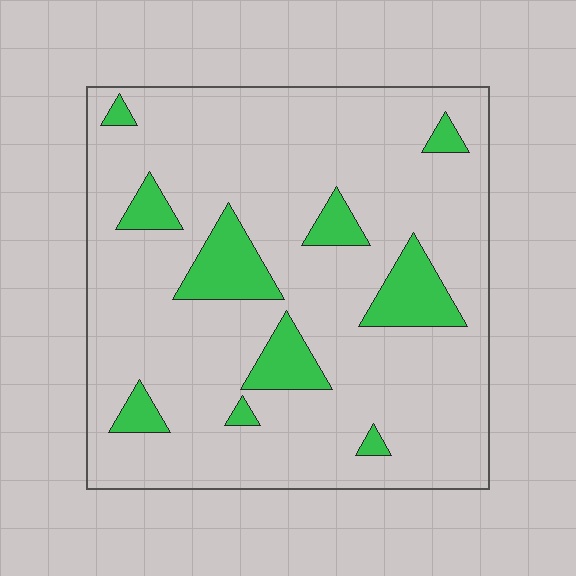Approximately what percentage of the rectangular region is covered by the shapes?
Approximately 15%.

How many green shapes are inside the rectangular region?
10.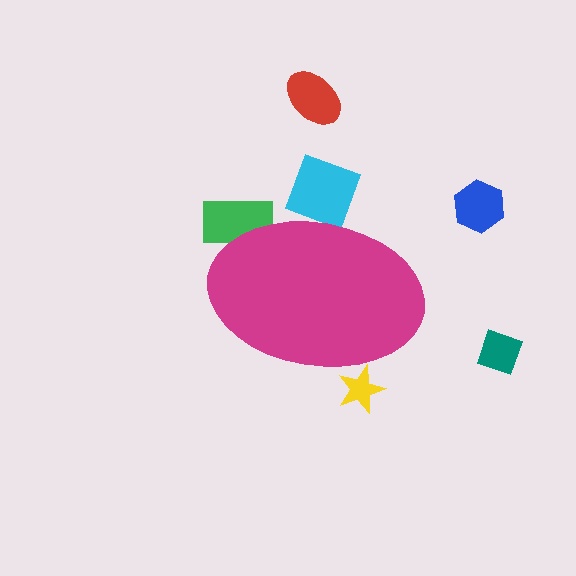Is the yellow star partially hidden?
Yes, the yellow star is partially hidden behind the magenta ellipse.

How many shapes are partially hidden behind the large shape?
3 shapes are partially hidden.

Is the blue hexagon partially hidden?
No, the blue hexagon is fully visible.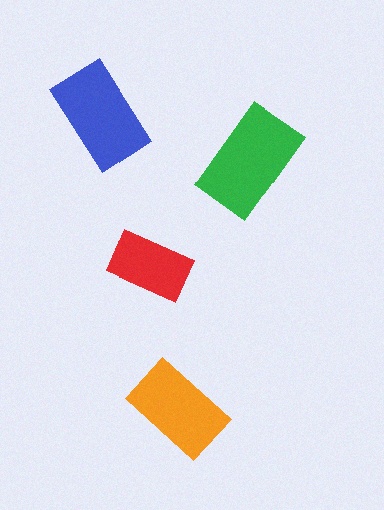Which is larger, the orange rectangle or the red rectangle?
The orange one.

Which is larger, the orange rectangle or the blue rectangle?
The blue one.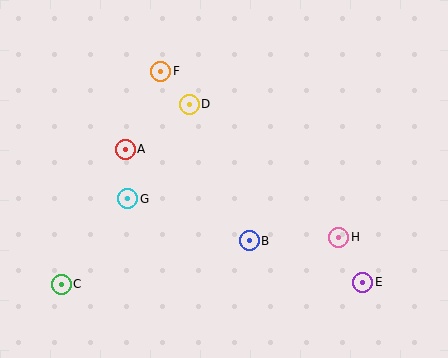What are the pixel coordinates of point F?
Point F is at (161, 72).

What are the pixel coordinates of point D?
Point D is at (189, 104).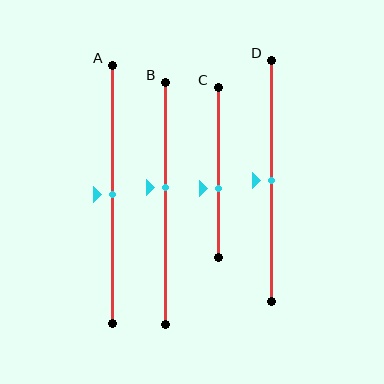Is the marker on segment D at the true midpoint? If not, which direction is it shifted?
Yes, the marker on segment D is at the true midpoint.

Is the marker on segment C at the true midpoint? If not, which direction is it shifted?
No, the marker on segment C is shifted downward by about 10% of the segment length.